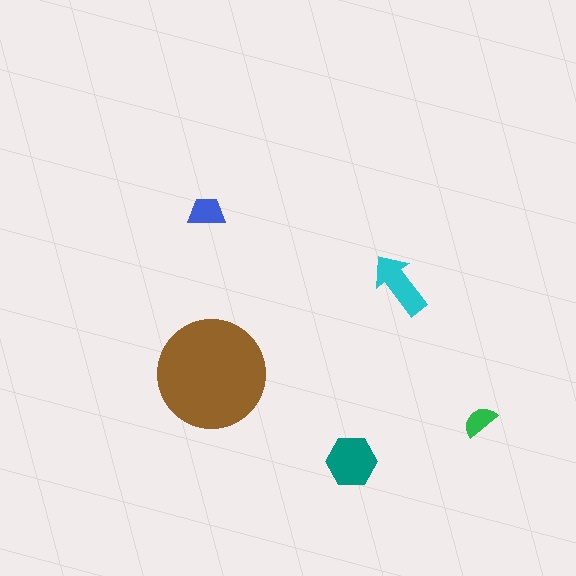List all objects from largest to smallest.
The brown circle, the teal hexagon, the cyan arrow, the blue trapezoid, the green semicircle.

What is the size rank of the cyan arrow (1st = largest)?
3rd.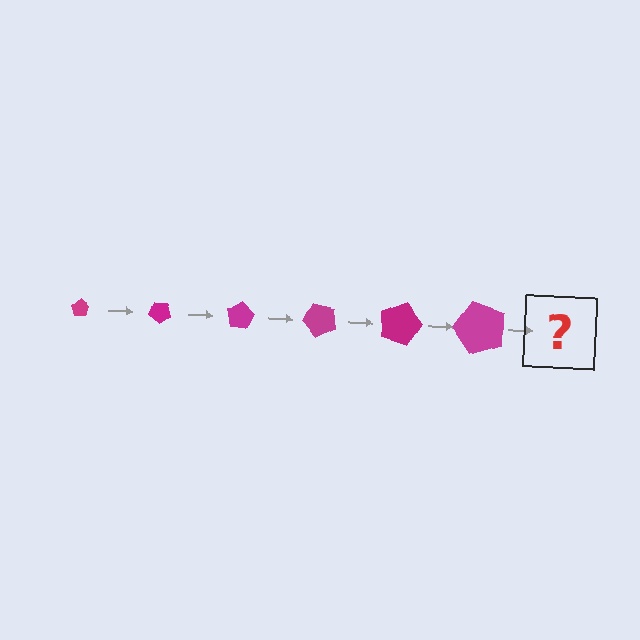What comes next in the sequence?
The next element should be a pentagon, larger than the previous one and rotated 240 degrees from the start.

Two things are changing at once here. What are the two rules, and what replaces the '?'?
The two rules are that the pentagon grows larger each step and it rotates 40 degrees each step. The '?' should be a pentagon, larger than the previous one and rotated 240 degrees from the start.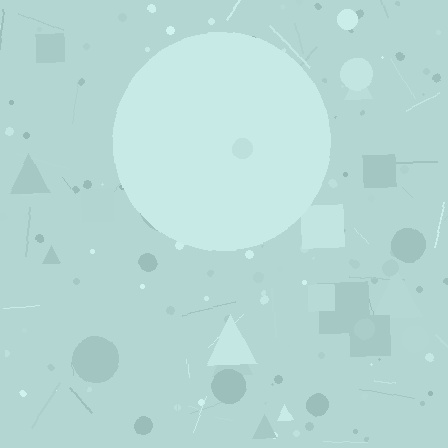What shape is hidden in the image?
A circle is hidden in the image.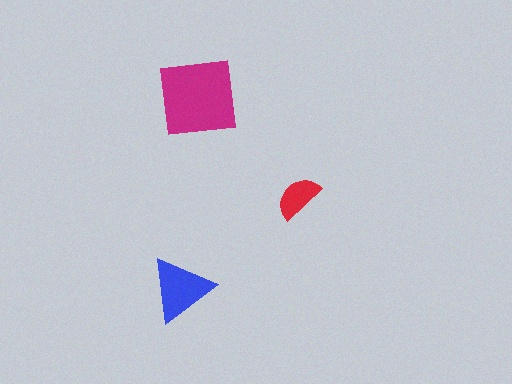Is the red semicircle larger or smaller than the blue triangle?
Smaller.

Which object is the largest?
The magenta square.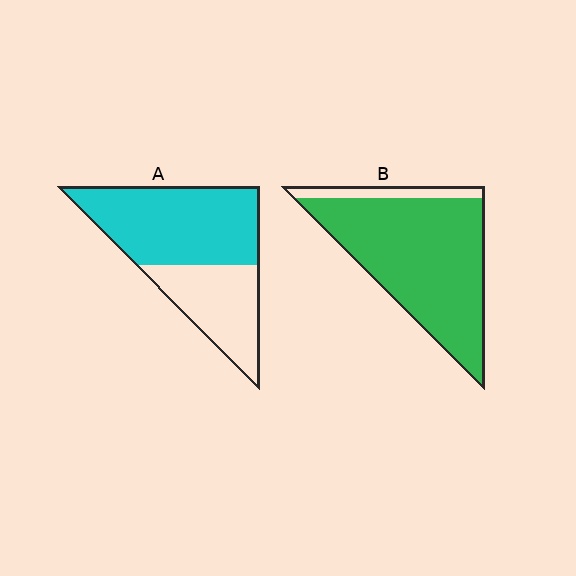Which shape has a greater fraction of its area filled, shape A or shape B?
Shape B.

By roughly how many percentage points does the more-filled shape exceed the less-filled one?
By roughly 25 percentage points (B over A).